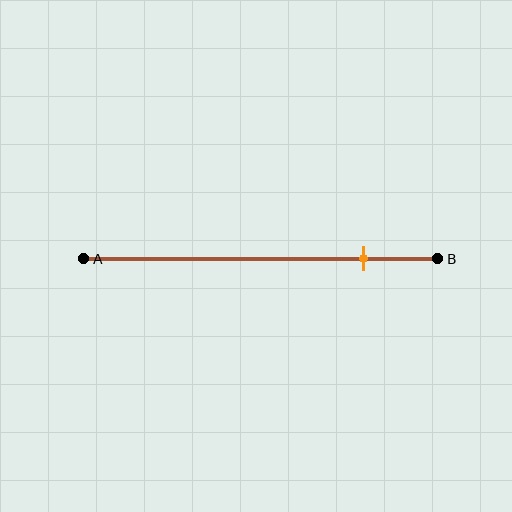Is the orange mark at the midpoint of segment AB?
No, the mark is at about 80% from A, not at the 50% midpoint.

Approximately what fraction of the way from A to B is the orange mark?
The orange mark is approximately 80% of the way from A to B.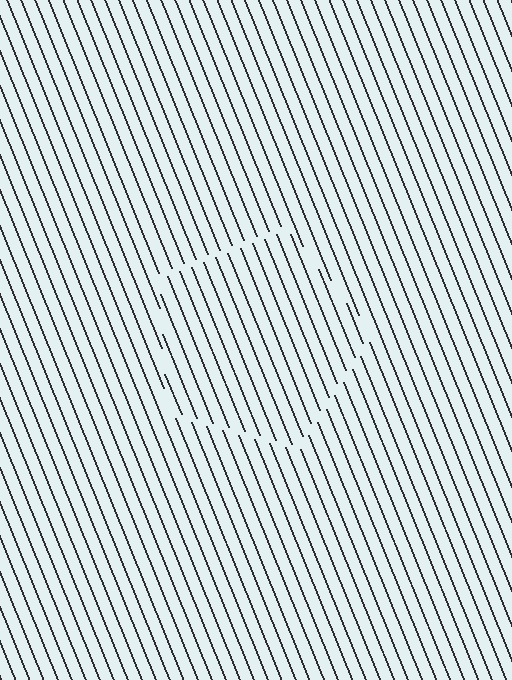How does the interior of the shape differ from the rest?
The interior of the shape contains the same grating, shifted by half a period — the contour is defined by the phase discontinuity where line-ends from the inner and outer gratings abut.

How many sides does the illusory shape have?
5 sides — the line-ends trace a pentagon.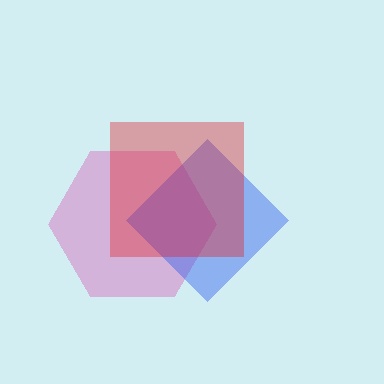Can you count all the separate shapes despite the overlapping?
Yes, there are 3 separate shapes.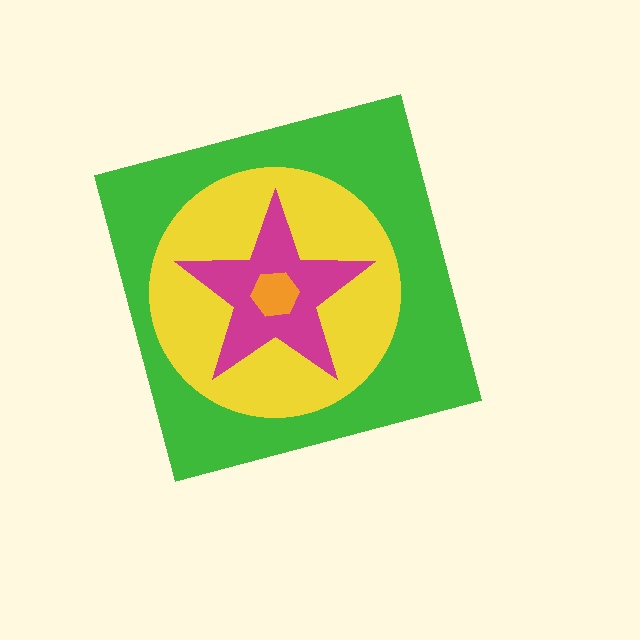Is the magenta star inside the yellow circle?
Yes.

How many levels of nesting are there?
4.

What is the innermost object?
The orange hexagon.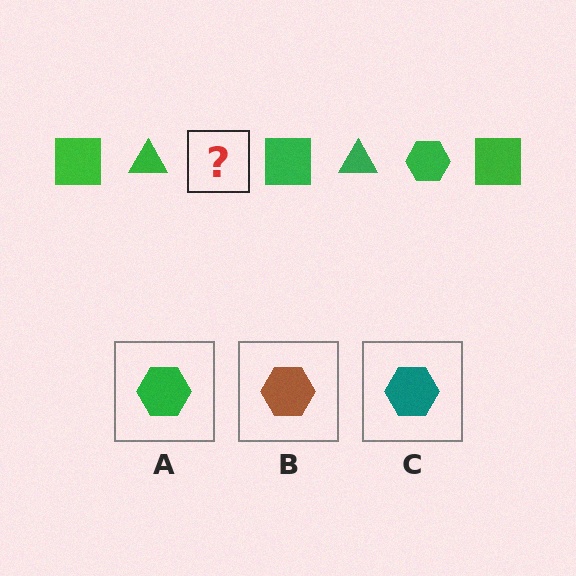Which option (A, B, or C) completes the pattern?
A.